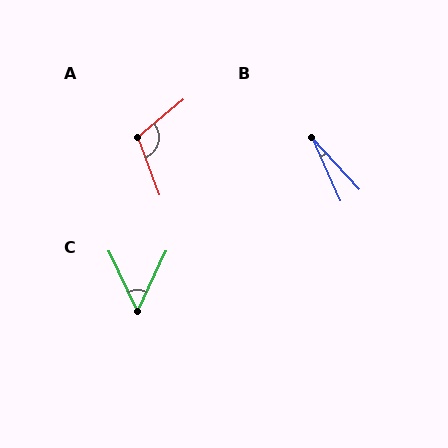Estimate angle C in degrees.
Approximately 51 degrees.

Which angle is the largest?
A, at approximately 109 degrees.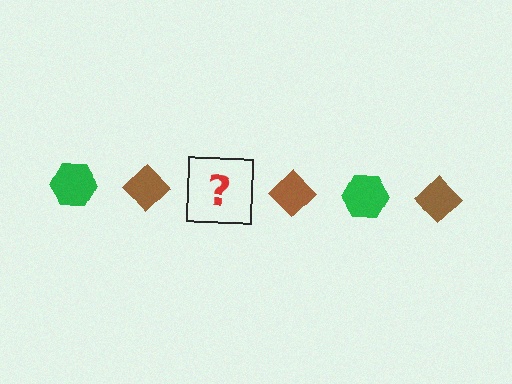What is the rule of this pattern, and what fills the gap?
The rule is that the pattern alternates between green hexagon and brown diamond. The gap should be filled with a green hexagon.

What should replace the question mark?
The question mark should be replaced with a green hexagon.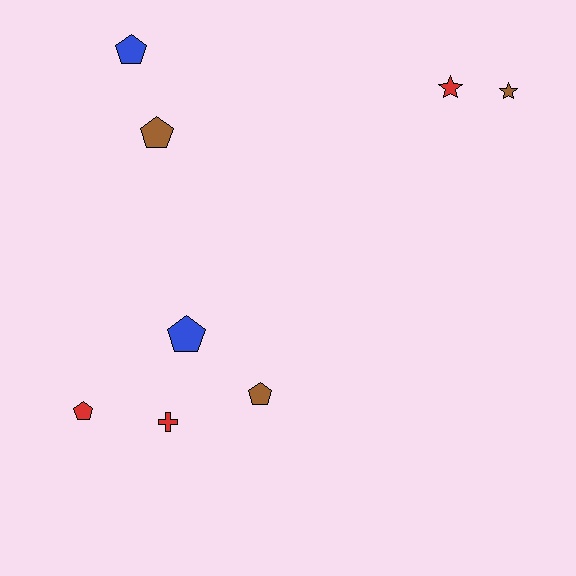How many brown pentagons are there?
There are 2 brown pentagons.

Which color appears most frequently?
Red, with 3 objects.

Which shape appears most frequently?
Pentagon, with 5 objects.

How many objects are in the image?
There are 8 objects.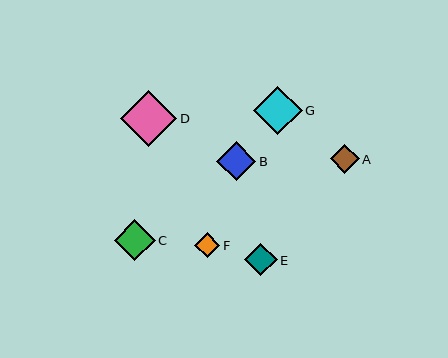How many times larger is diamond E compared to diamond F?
Diamond E is approximately 1.3 times the size of diamond F.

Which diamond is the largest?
Diamond D is the largest with a size of approximately 56 pixels.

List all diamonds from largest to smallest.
From largest to smallest: D, G, C, B, E, A, F.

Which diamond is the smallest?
Diamond F is the smallest with a size of approximately 25 pixels.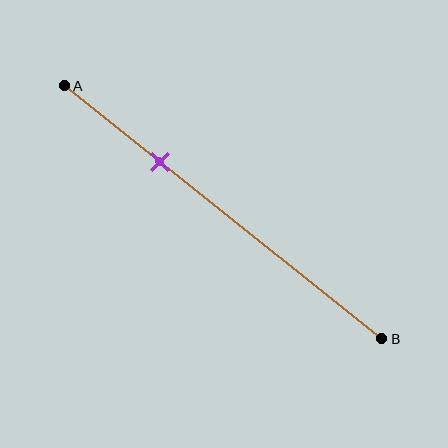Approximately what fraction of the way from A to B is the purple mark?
The purple mark is approximately 30% of the way from A to B.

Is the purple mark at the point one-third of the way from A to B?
No, the mark is at about 30% from A, not at the 33% one-third point.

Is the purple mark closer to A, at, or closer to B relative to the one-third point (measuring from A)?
The purple mark is closer to point A than the one-third point of segment AB.